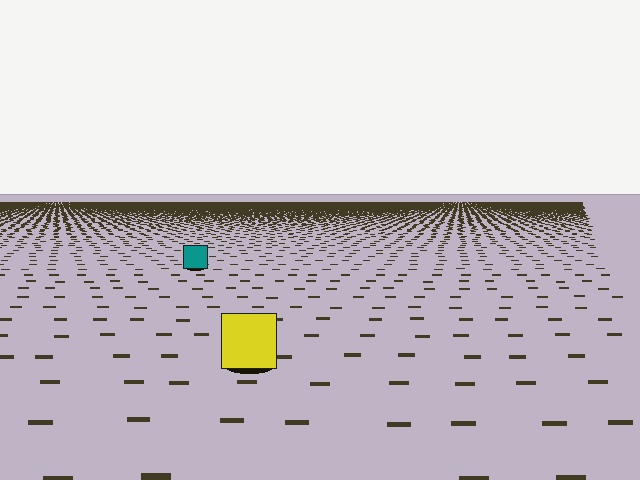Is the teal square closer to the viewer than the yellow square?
No. The yellow square is closer — you can tell from the texture gradient: the ground texture is coarser near it.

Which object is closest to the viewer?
The yellow square is closest. The texture marks near it are larger and more spread out.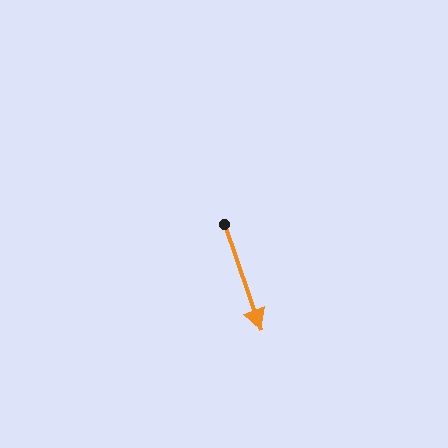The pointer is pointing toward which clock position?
Roughly 5 o'clock.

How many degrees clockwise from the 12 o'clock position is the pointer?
Approximately 161 degrees.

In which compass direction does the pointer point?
South.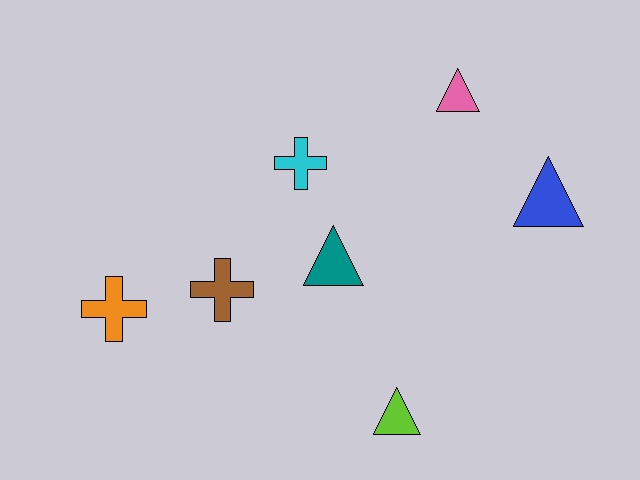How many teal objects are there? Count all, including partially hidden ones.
There is 1 teal object.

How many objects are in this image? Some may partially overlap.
There are 7 objects.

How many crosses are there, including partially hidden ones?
There are 3 crosses.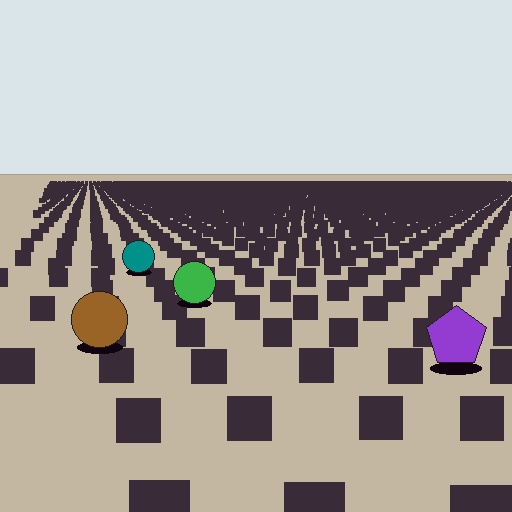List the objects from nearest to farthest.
From nearest to farthest: the purple pentagon, the brown circle, the green circle, the teal circle.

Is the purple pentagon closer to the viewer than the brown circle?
Yes. The purple pentagon is closer — you can tell from the texture gradient: the ground texture is coarser near it.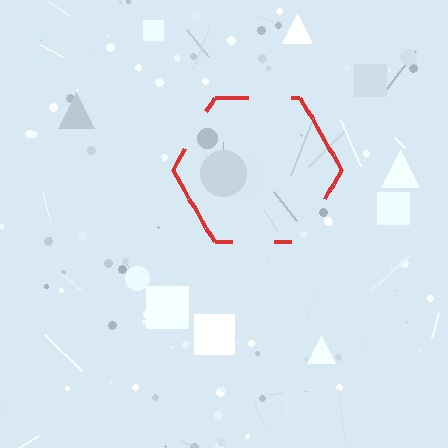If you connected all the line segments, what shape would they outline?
They would outline a hexagon.